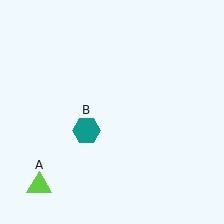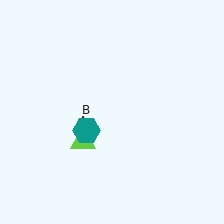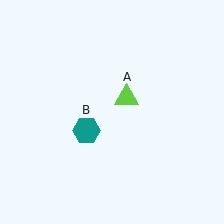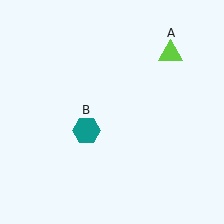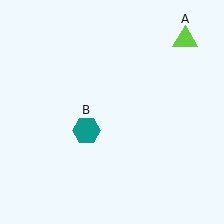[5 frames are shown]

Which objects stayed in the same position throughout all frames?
Teal hexagon (object B) remained stationary.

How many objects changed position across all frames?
1 object changed position: lime triangle (object A).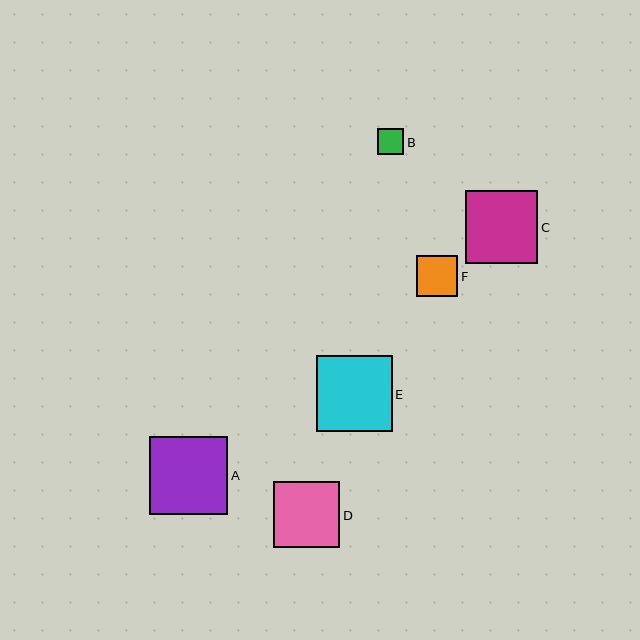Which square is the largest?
Square A is the largest with a size of approximately 79 pixels.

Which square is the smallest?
Square B is the smallest with a size of approximately 26 pixels.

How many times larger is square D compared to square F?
Square D is approximately 1.6 times the size of square F.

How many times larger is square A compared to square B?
Square A is approximately 3.0 times the size of square B.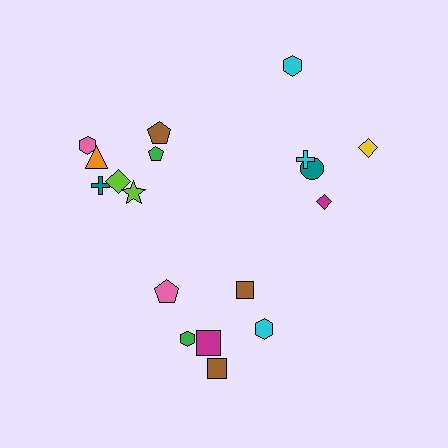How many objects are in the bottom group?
There are 6 objects.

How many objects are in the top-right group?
There are 5 objects.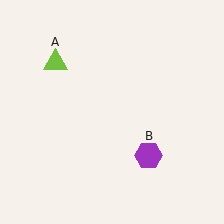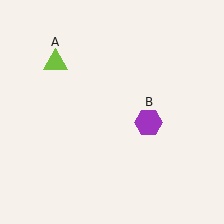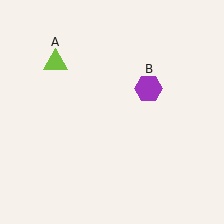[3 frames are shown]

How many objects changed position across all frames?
1 object changed position: purple hexagon (object B).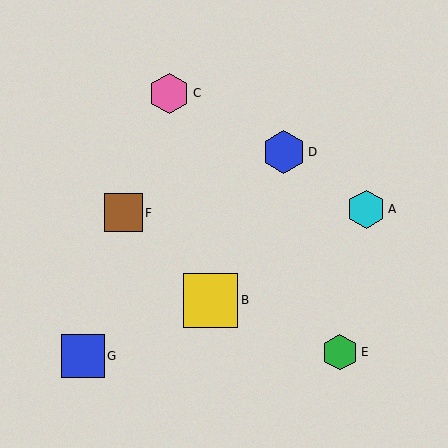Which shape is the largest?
The yellow square (labeled B) is the largest.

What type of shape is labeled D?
Shape D is a blue hexagon.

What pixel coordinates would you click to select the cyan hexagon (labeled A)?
Click at (366, 209) to select the cyan hexagon A.